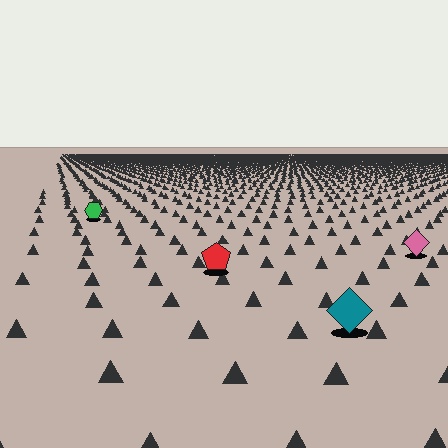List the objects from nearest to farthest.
From nearest to farthest: the teal diamond, the red pentagon, the pink diamond, the green hexagon.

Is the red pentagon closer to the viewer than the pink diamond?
Yes. The red pentagon is closer — you can tell from the texture gradient: the ground texture is coarser near it.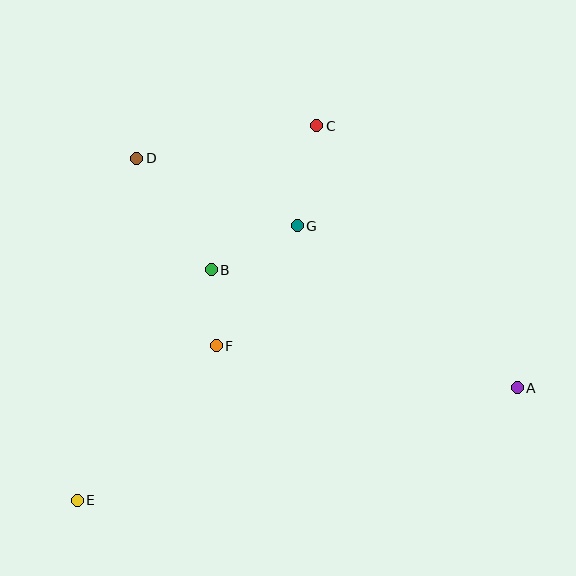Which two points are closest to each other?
Points B and F are closest to each other.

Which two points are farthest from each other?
Points A and E are farthest from each other.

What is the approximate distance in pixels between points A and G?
The distance between A and G is approximately 273 pixels.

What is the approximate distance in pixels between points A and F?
The distance between A and F is approximately 304 pixels.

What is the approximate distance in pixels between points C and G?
The distance between C and G is approximately 102 pixels.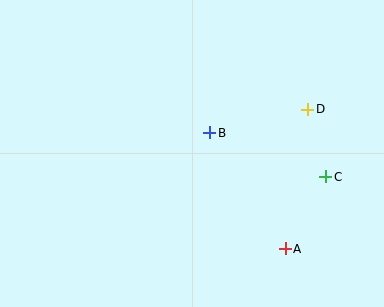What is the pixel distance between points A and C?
The distance between A and C is 83 pixels.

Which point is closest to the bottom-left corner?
Point B is closest to the bottom-left corner.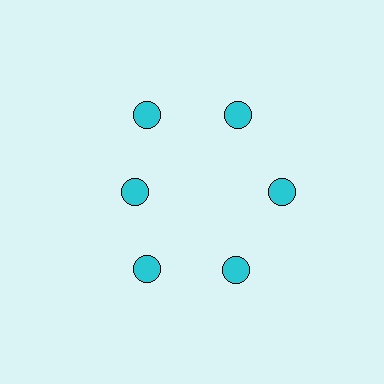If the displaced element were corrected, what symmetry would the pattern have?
It would have 6-fold rotational symmetry — the pattern would map onto itself every 60 degrees.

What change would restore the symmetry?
The symmetry would be restored by moving it outward, back onto the ring so that all 6 circles sit at equal angles and equal distance from the center.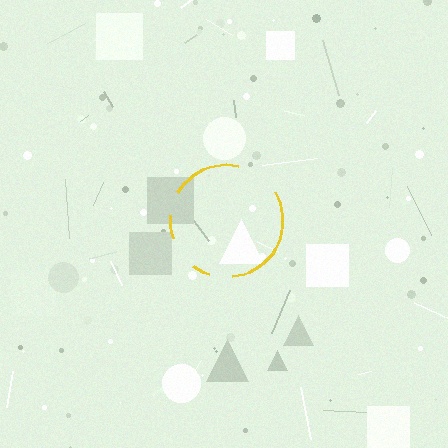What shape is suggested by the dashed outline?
The dashed outline suggests a circle.